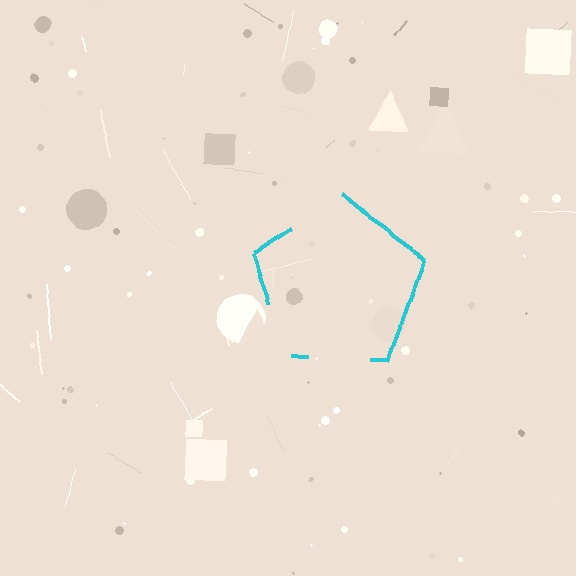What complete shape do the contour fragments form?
The contour fragments form a pentagon.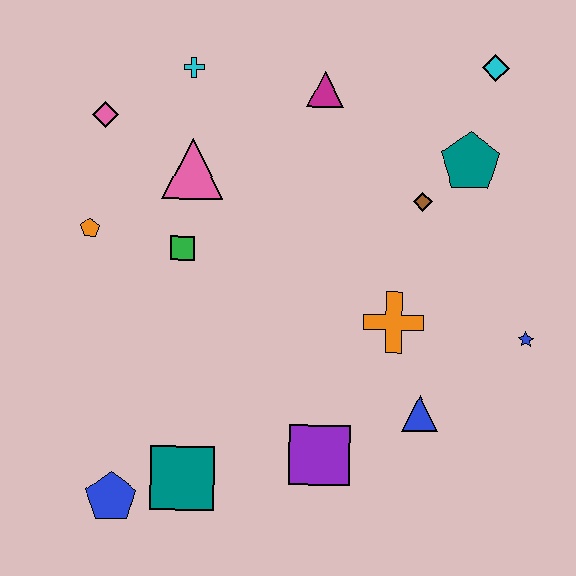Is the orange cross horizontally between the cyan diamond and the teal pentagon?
No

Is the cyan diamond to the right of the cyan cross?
Yes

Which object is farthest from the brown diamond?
The blue pentagon is farthest from the brown diamond.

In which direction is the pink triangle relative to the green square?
The pink triangle is above the green square.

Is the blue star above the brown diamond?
No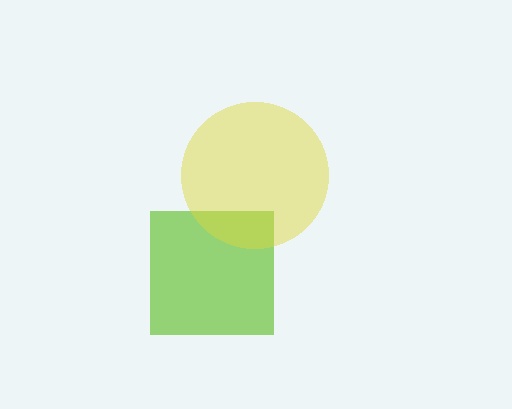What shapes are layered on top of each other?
The layered shapes are: a lime square, a yellow circle.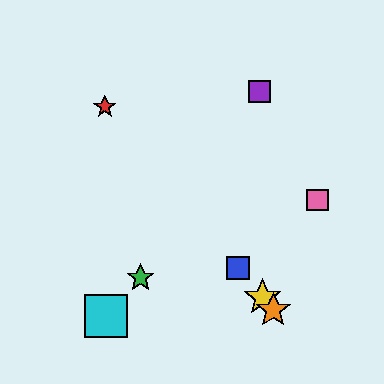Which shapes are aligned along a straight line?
The red star, the blue square, the yellow star, the orange star are aligned along a straight line.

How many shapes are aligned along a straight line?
4 shapes (the red star, the blue square, the yellow star, the orange star) are aligned along a straight line.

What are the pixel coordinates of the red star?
The red star is at (105, 107).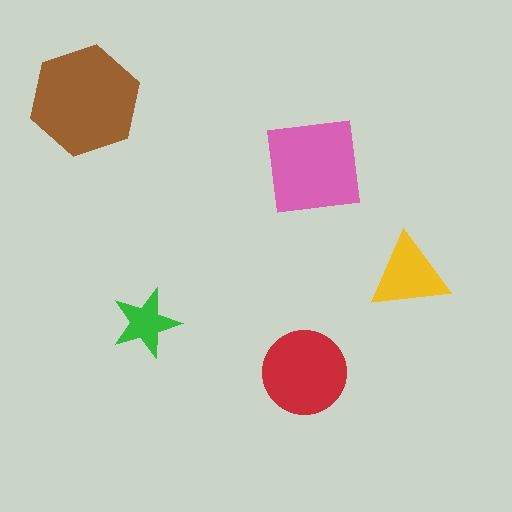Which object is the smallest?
The green star.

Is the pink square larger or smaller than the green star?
Larger.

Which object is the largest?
The brown hexagon.